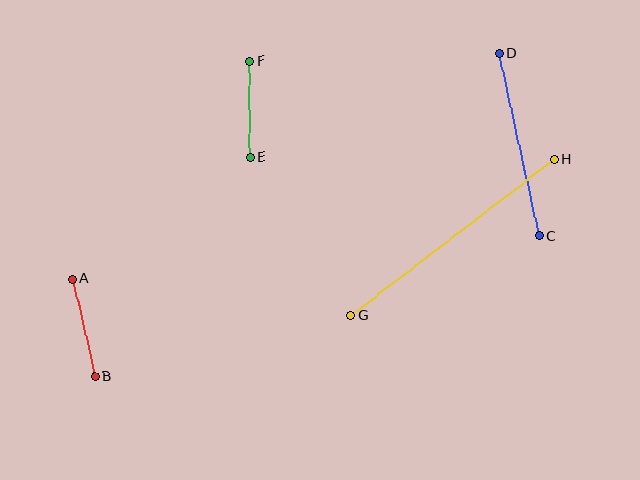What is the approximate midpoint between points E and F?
The midpoint is at approximately (250, 109) pixels.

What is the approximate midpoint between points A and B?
The midpoint is at approximately (84, 328) pixels.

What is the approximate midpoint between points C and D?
The midpoint is at approximately (519, 145) pixels.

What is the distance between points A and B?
The distance is approximately 100 pixels.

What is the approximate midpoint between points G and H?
The midpoint is at approximately (453, 237) pixels.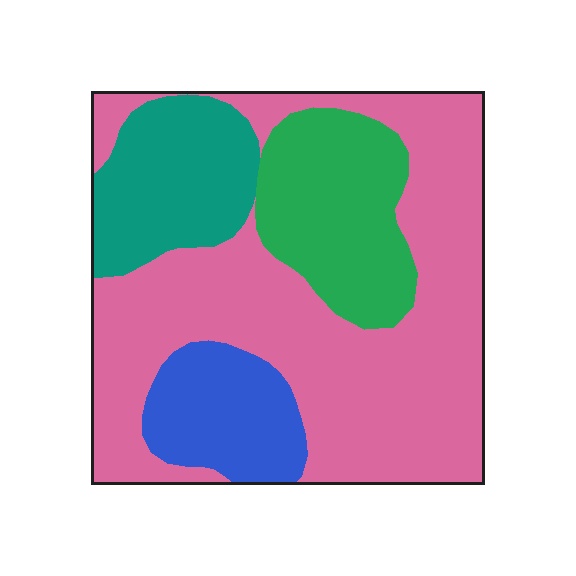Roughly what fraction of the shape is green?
Green covers roughly 15% of the shape.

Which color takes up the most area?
Pink, at roughly 55%.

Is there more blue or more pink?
Pink.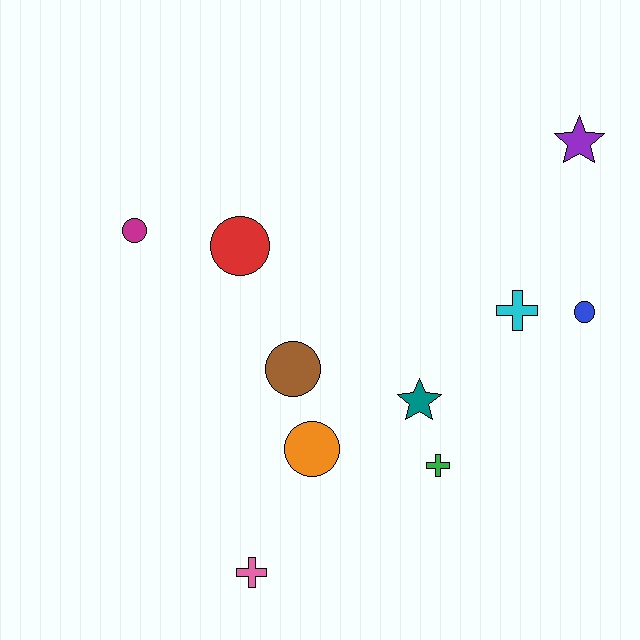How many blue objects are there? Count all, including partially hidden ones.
There is 1 blue object.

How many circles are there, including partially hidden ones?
There are 5 circles.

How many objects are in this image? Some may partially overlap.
There are 10 objects.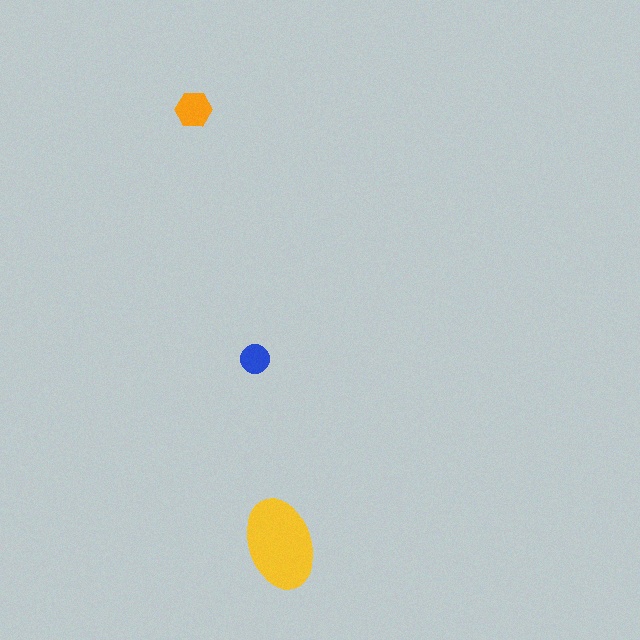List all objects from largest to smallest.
The yellow ellipse, the orange hexagon, the blue circle.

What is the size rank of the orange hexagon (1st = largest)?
2nd.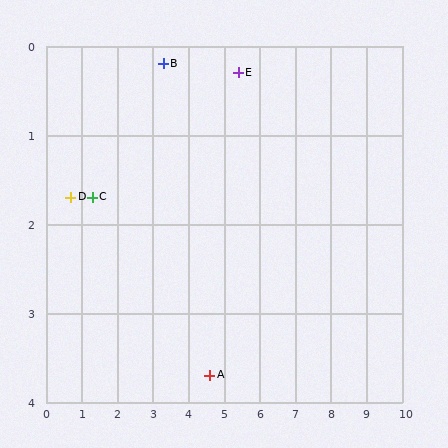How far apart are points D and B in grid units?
Points D and B are about 3.0 grid units apart.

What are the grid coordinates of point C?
Point C is at approximately (1.3, 1.7).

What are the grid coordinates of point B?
Point B is at approximately (3.3, 0.2).